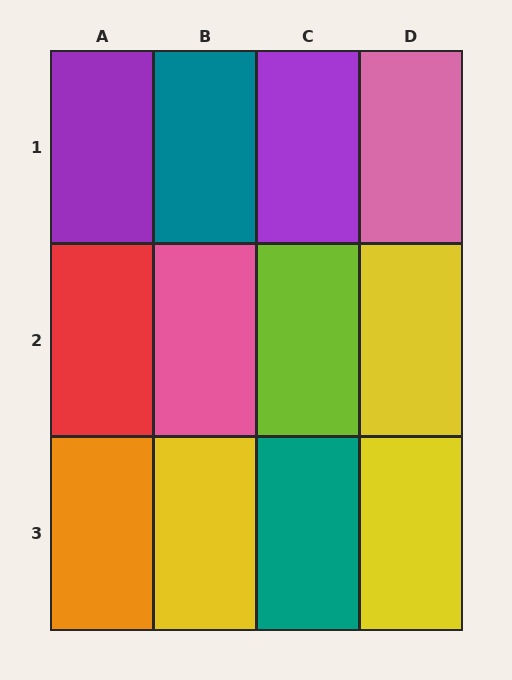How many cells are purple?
2 cells are purple.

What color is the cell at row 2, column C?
Lime.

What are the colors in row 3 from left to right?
Orange, yellow, teal, yellow.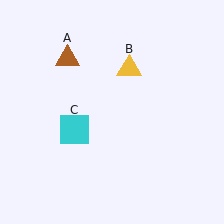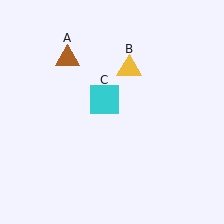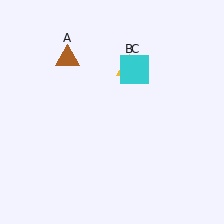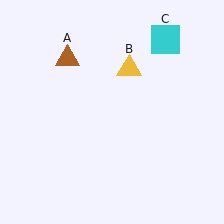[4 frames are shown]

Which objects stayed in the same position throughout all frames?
Brown triangle (object A) and yellow triangle (object B) remained stationary.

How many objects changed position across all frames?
1 object changed position: cyan square (object C).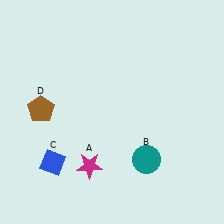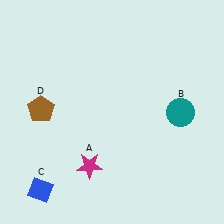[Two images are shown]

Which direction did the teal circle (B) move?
The teal circle (B) moved up.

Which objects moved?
The objects that moved are: the teal circle (B), the blue diamond (C).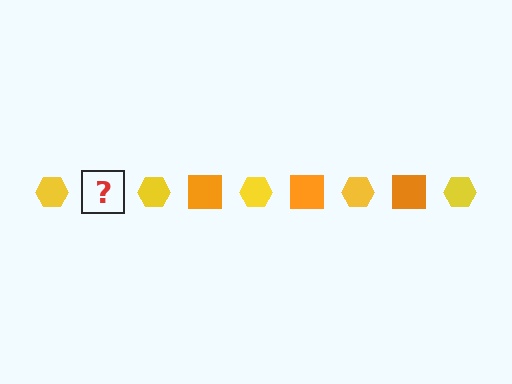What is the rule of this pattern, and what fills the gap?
The rule is that the pattern alternates between yellow hexagon and orange square. The gap should be filled with an orange square.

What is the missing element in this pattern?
The missing element is an orange square.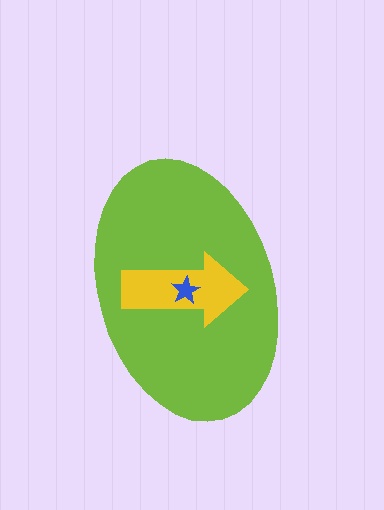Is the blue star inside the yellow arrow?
Yes.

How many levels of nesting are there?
3.